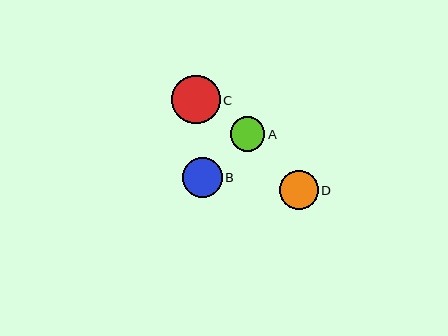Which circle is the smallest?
Circle A is the smallest with a size of approximately 35 pixels.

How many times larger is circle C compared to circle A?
Circle C is approximately 1.4 times the size of circle A.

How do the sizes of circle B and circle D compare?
Circle B and circle D are approximately the same size.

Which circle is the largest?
Circle C is the largest with a size of approximately 48 pixels.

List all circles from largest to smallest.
From largest to smallest: C, B, D, A.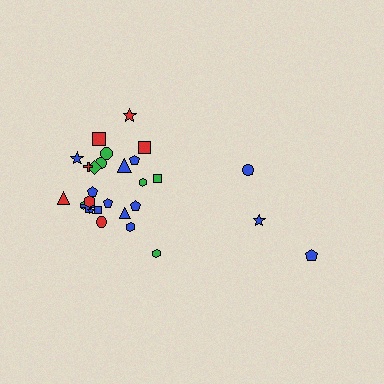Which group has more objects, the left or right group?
The left group.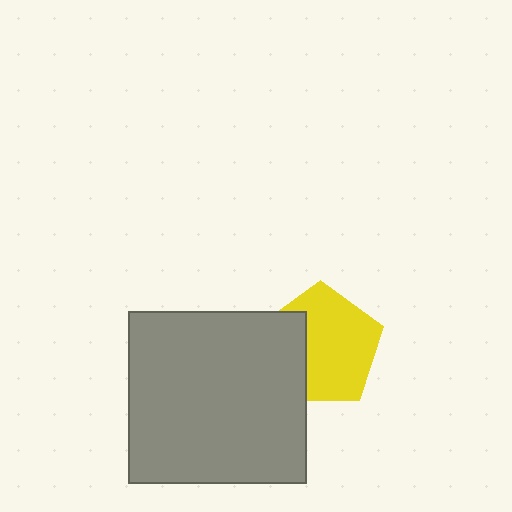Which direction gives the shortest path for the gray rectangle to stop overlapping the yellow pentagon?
Moving left gives the shortest separation.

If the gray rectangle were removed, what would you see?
You would see the complete yellow pentagon.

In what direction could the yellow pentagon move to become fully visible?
The yellow pentagon could move right. That would shift it out from behind the gray rectangle entirely.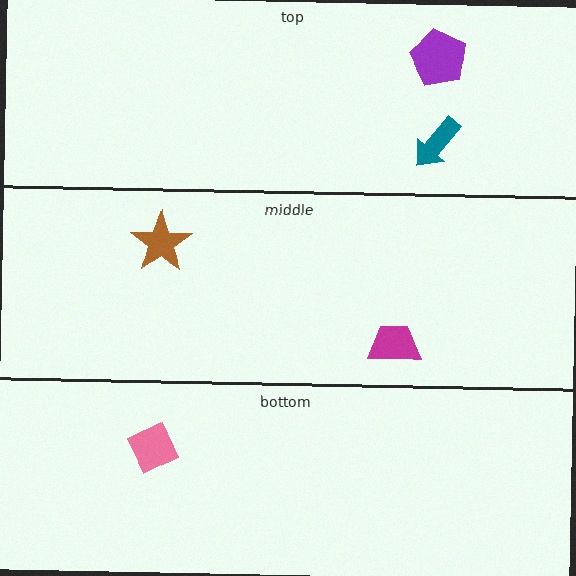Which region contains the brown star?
The middle region.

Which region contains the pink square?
The bottom region.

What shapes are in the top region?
The teal arrow, the purple pentagon.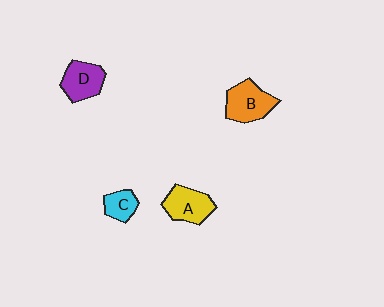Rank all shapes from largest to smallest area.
From largest to smallest: B (orange), A (yellow), D (purple), C (cyan).